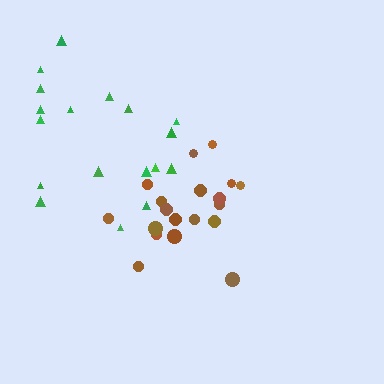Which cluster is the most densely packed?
Brown.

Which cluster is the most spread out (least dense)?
Green.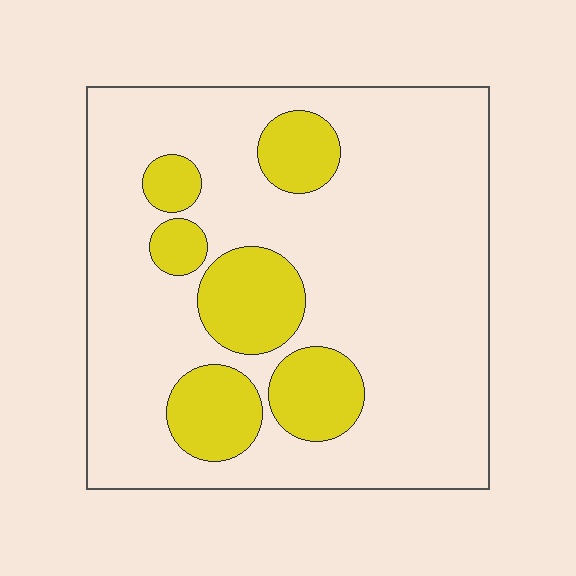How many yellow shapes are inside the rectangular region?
6.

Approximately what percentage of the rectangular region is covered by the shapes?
Approximately 20%.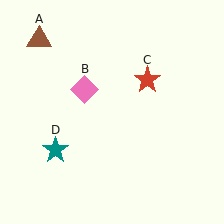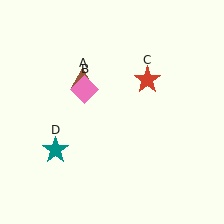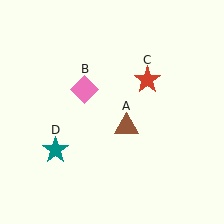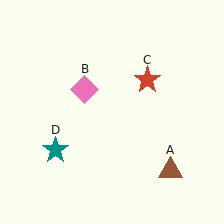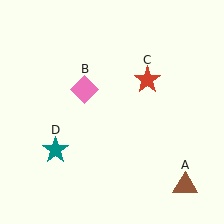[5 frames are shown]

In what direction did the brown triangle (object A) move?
The brown triangle (object A) moved down and to the right.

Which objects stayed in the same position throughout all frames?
Pink diamond (object B) and red star (object C) and teal star (object D) remained stationary.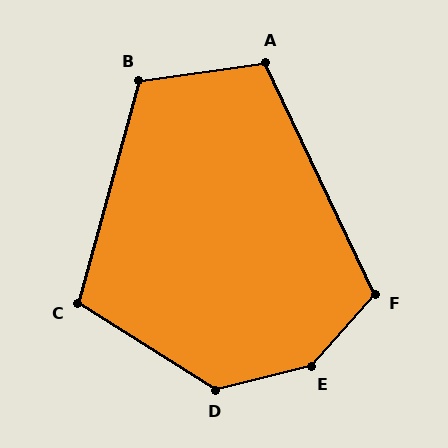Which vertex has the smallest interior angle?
C, at approximately 107 degrees.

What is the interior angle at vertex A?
Approximately 107 degrees (obtuse).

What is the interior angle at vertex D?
Approximately 134 degrees (obtuse).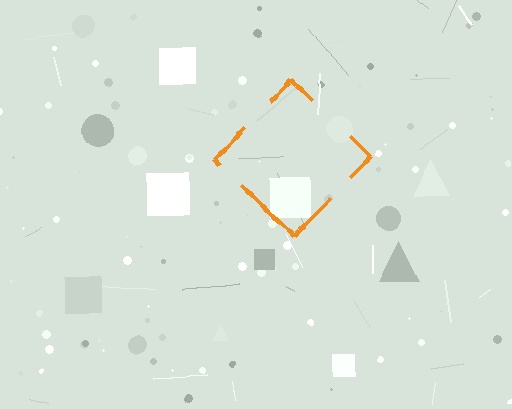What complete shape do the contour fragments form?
The contour fragments form a diamond.